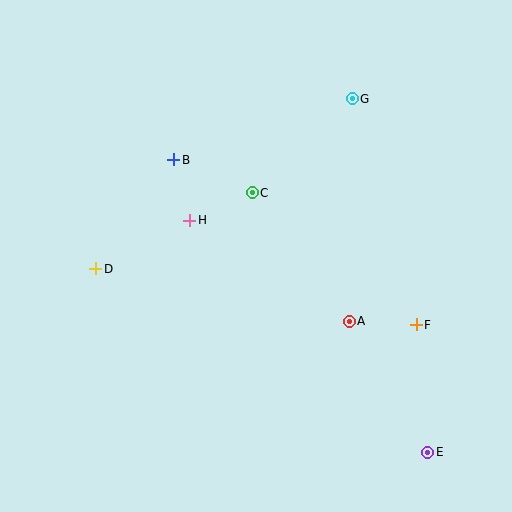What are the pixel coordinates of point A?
Point A is at (349, 321).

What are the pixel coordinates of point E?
Point E is at (428, 452).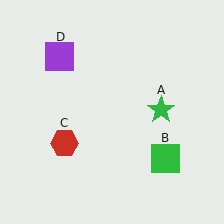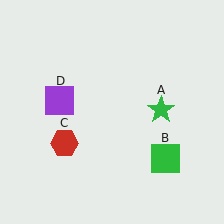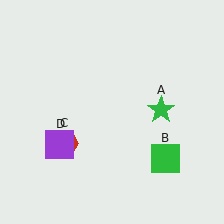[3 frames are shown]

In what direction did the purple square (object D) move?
The purple square (object D) moved down.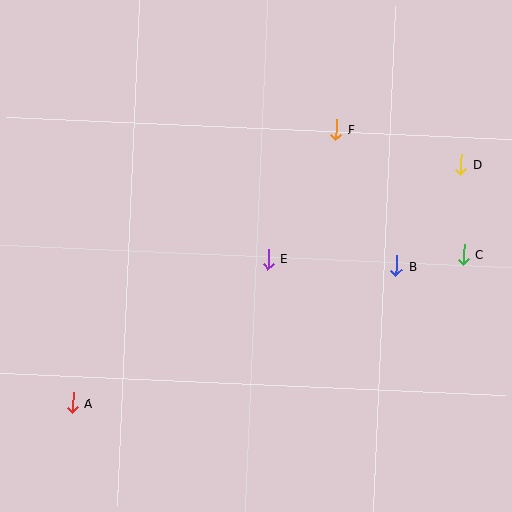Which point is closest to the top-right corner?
Point D is closest to the top-right corner.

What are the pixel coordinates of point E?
Point E is at (268, 259).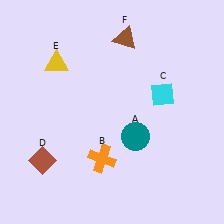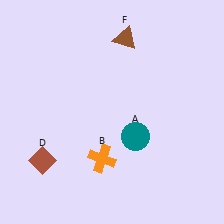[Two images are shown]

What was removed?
The cyan diamond (C), the yellow triangle (E) were removed in Image 2.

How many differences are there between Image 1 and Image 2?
There are 2 differences between the two images.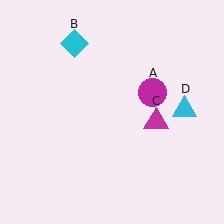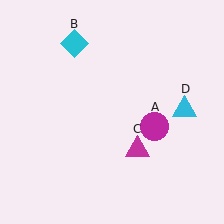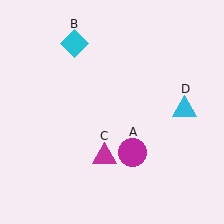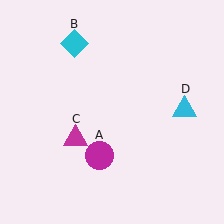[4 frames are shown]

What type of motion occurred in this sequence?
The magenta circle (object A), magenta triangle (object C) rotated clockwise around the center of the scene.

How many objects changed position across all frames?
2 objects changed position: magenta circle (object A), magenta triangle (object C).